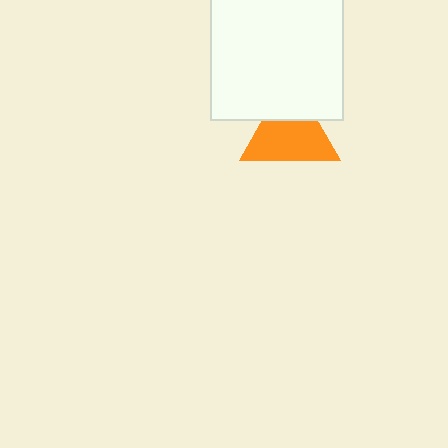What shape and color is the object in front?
The object in front is a white rectangle.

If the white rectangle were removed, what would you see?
You would see the complete orange triangle.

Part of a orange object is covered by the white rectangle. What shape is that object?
It is a triangle.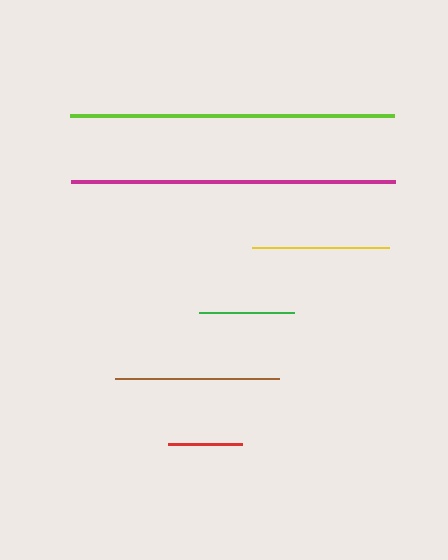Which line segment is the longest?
The magenta line is the longest at approximately 324 pixels.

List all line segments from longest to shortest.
From longest to shortest: magenta, lime, brown, yellow, green, red.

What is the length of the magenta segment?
The magenta segment is approximately 324 pixels long.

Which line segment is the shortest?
The red line is the shortest at approximately 74 pixels.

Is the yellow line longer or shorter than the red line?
The yellow line is longer than the red line.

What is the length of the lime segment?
The lime segment is approximately 324 pixels long.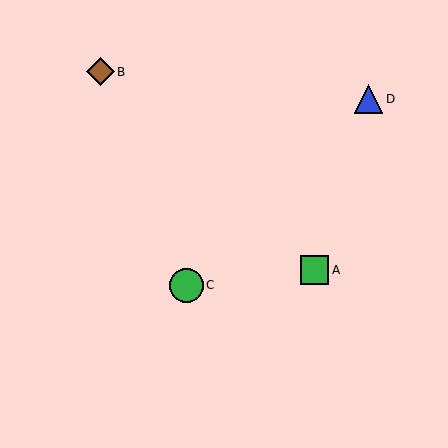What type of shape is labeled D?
Shape D is a blue triangle.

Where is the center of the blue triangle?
The center of the blue triangle is at (369, 99).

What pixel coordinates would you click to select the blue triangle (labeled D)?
Click at (369, 99) to select the blue triangle D.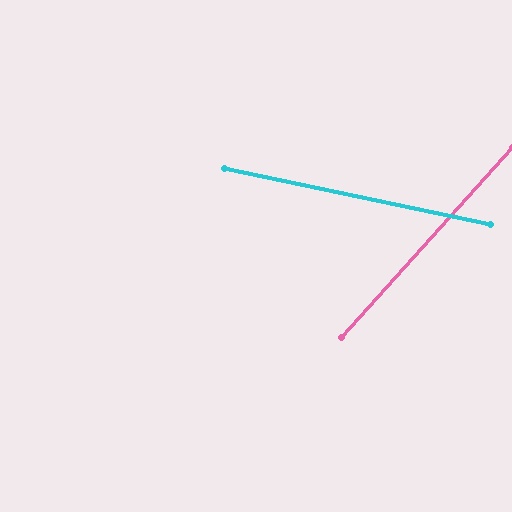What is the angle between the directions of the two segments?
Approximately 60 degrees.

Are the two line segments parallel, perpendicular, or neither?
Neither parallel nor perpendicular — they differ by about 60°.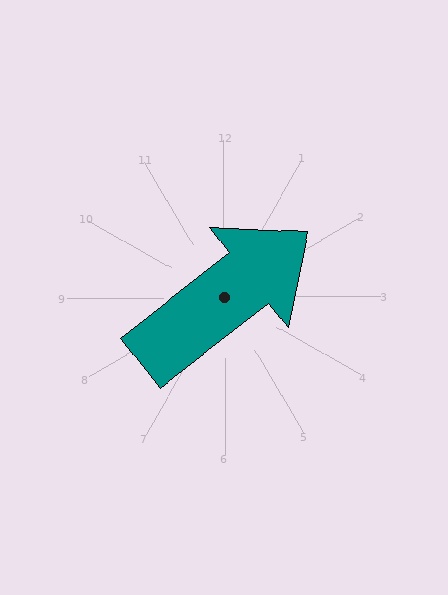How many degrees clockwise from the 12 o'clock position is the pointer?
Approximately 52 degrees.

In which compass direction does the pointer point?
Northeast.